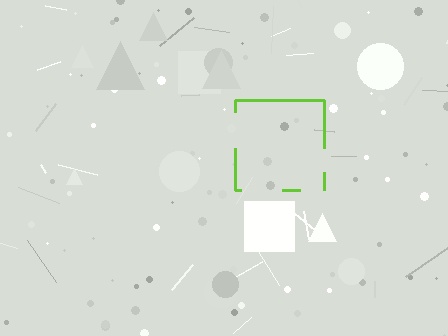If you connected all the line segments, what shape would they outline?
They would outline a square.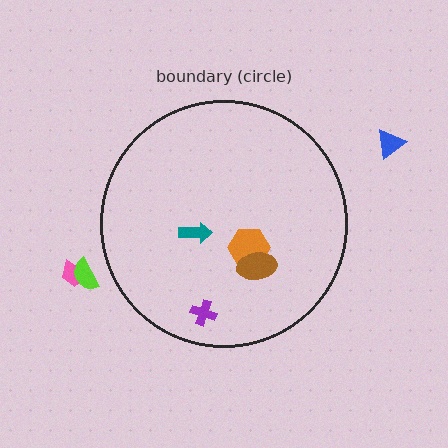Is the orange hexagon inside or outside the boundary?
Inside.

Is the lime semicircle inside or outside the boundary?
Outside.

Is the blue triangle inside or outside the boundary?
Outside.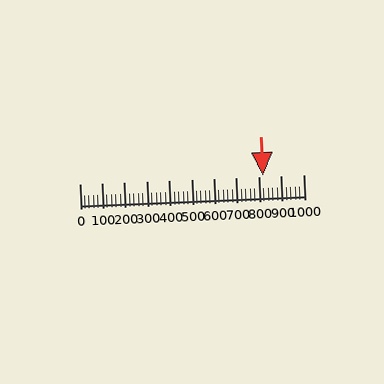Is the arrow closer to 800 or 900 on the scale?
The arrow is closer to 800.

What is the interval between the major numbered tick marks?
The major tick marks are spaced 100 units apart.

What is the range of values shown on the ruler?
The ruler shows values from 0 to 1000.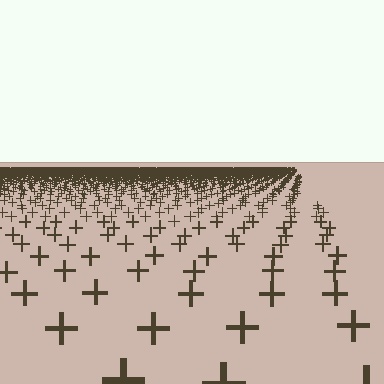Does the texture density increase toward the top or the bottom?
Density increases toward the top.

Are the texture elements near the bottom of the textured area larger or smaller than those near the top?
Larger. Near the bottom, elements are closer to the viewer and appear at a bigger on-screen size.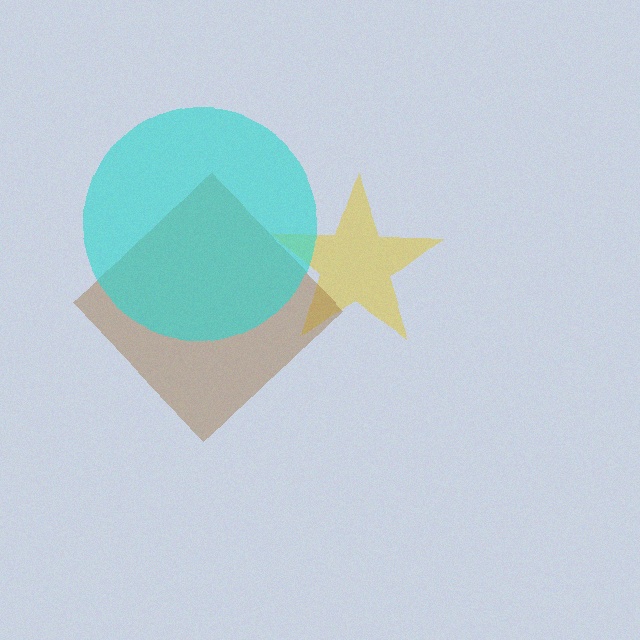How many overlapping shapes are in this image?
There are 3 overlapping shapes in the image.